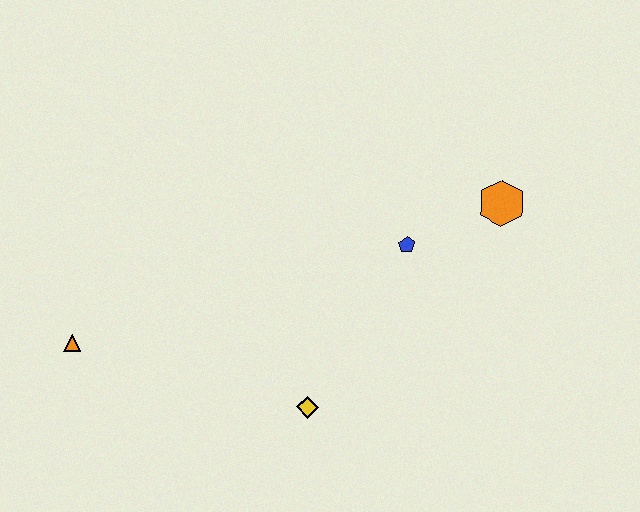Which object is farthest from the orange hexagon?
The orange triangle is farthest from the orange hexagon.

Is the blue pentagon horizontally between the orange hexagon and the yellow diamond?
Yes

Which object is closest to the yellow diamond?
The blue pentagon is closest to the yellow diamond.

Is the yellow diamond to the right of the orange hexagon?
No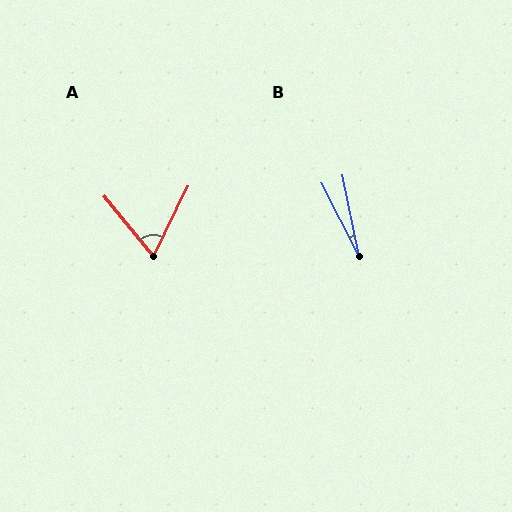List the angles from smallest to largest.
B (15°), A (65°).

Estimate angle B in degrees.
Approximately 15 degrees.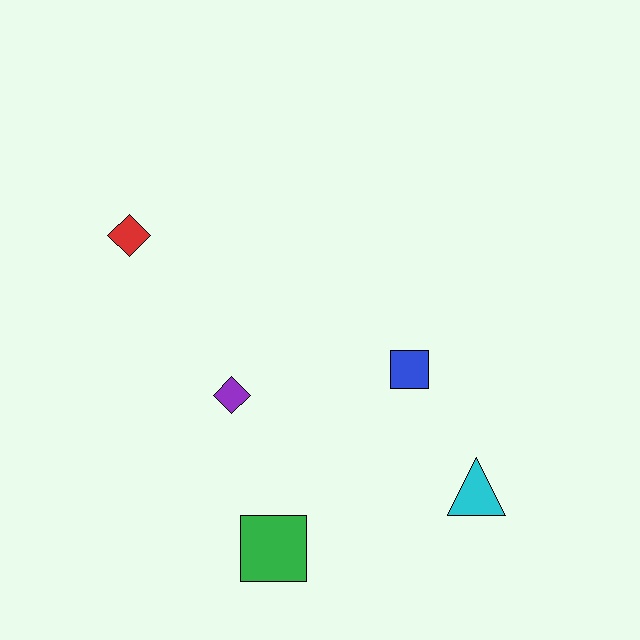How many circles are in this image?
There are no circles.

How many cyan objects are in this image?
There is 1 cyan object.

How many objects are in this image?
There are 5 objects.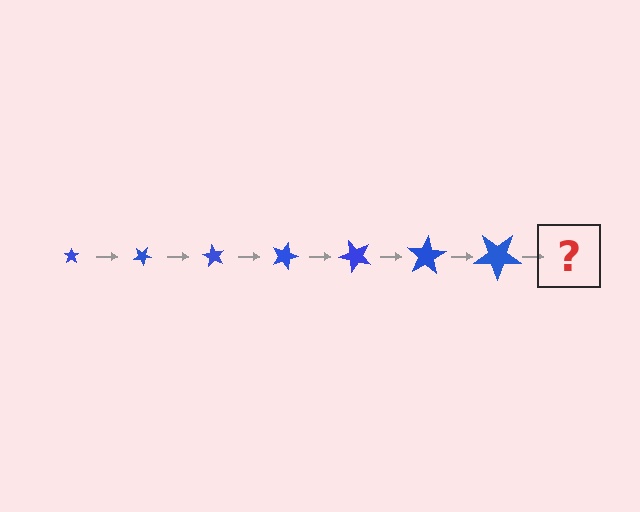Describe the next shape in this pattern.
It should be a star, larger than the previous one and rotated 210 degrees from the start.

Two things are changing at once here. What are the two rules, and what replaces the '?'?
The two rules are that the star grows larger each step and it rotates 30 degrees each step. The '?' should be a star, larger than the previous one and rotated 210 degrees from the start.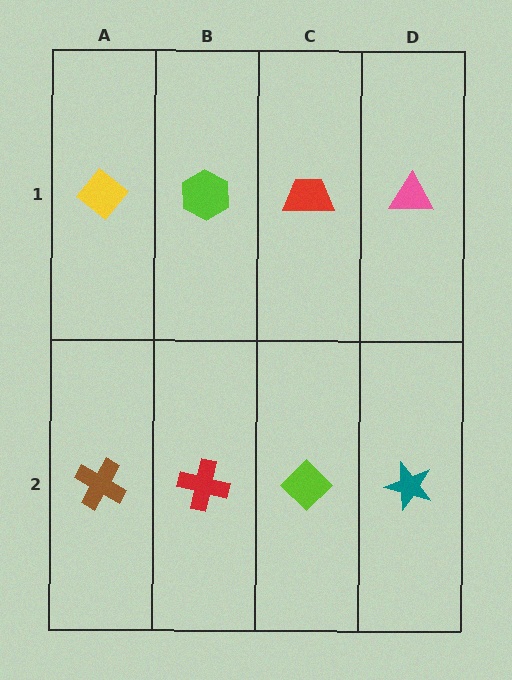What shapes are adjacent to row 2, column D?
A pink triangle (row 1, column D), a lime diamond (row 2, column C).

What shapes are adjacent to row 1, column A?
A brown cross (row 2, column A), a lime hexagon (row 1, column B).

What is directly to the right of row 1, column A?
A lime hexagon.